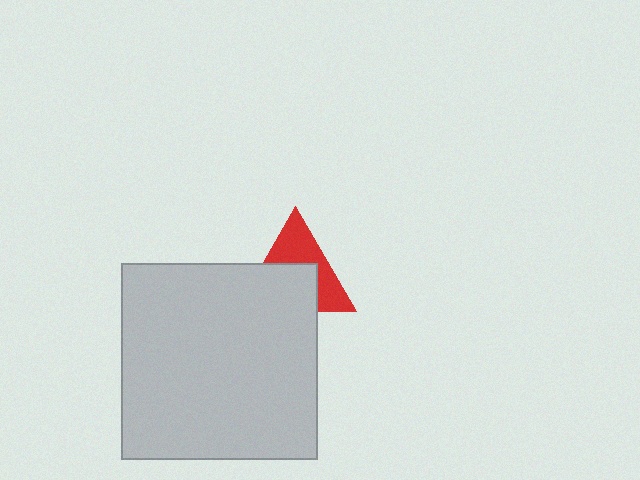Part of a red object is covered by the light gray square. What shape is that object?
It is a triangle.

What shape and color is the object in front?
The object in front is a light gray square.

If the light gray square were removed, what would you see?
You would see the complete red triangle.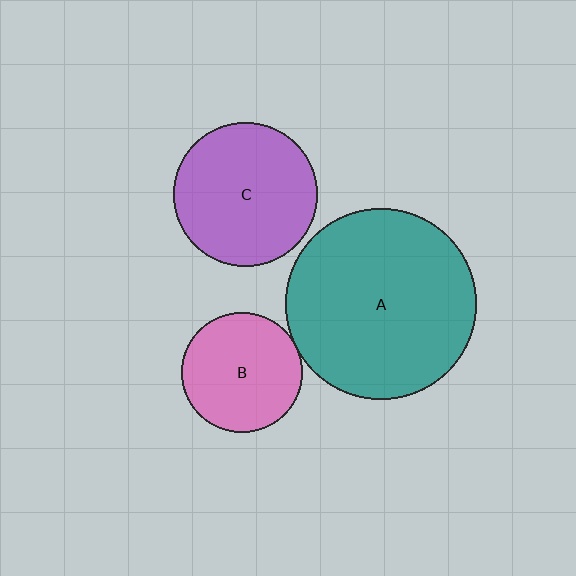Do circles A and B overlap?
Yes.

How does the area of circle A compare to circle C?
Approximately 1.8 times.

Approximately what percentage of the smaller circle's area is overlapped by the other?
Approximately 5%.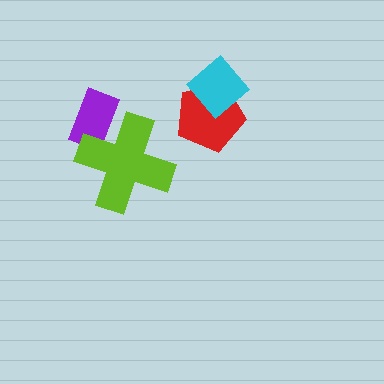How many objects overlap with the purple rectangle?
1 object overlaps with the purple rectangle.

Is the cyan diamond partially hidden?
No, no other shape covers it.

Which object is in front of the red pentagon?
The cyan diamond is in front of the red pentagon.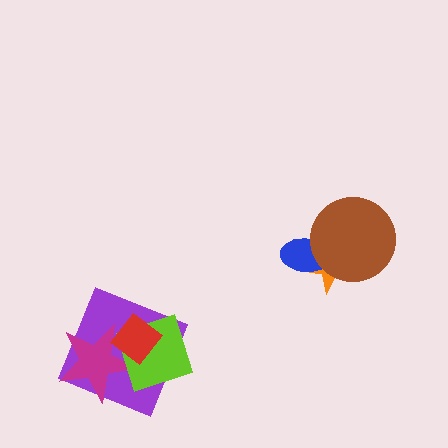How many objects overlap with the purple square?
3 objects overlap with the purple square.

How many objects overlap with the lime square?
3 objects overlap with the lime square.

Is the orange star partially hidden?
Yes, it is partially covered by another shape.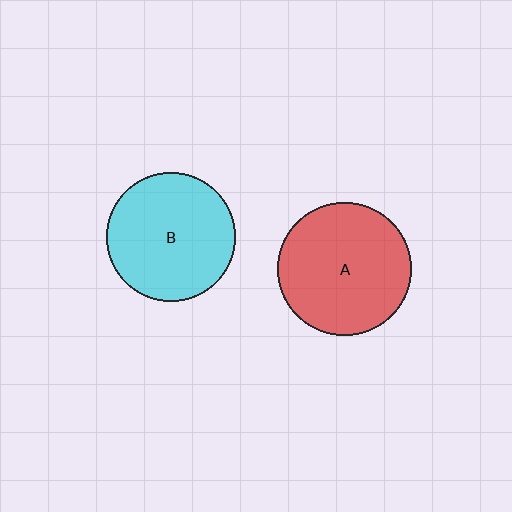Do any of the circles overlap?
No, none of the circles overlap.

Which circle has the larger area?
Circle A (red).